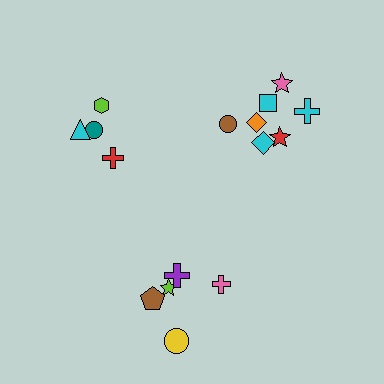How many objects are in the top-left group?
There are 4 objects.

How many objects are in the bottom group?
There are 5 objects.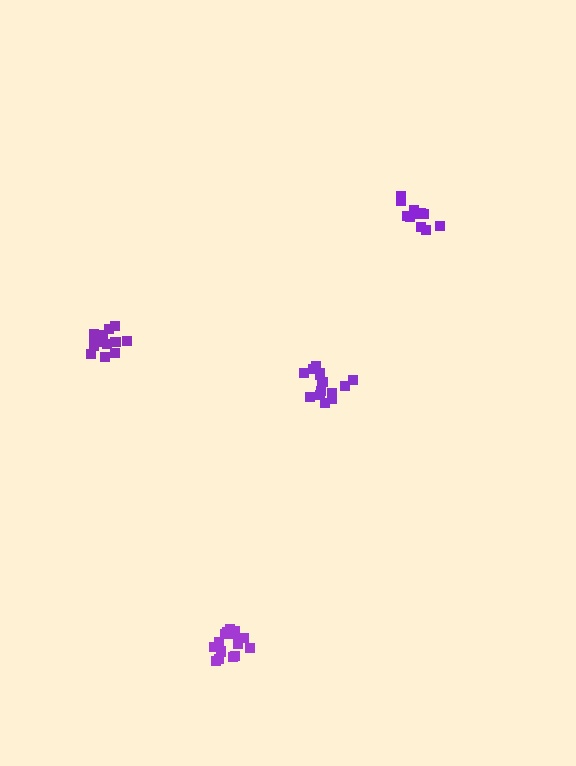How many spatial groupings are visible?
There are 4 spatial groupings.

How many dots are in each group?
Group 1: 15 dots, Group 2: 14 dots, Group 3: 16 dots, Group 4: 11 dots (56 total).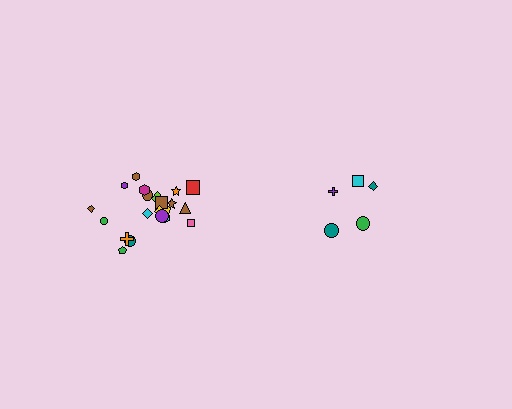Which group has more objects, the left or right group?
The left group.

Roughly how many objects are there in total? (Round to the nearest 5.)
Roughly 25 objects in total.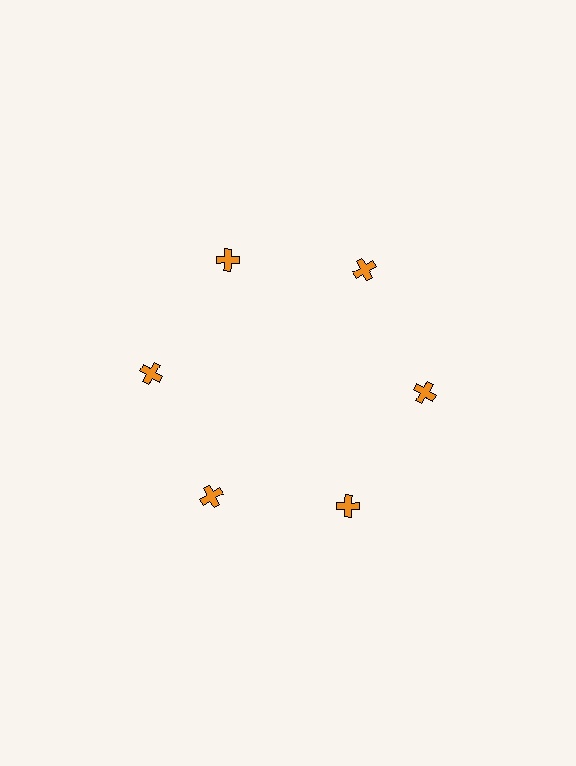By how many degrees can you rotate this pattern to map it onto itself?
The pattern maps onto itself every 60 degrees of rotation.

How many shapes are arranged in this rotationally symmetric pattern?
There are 6 shapes, arranged in 6 groups of 1.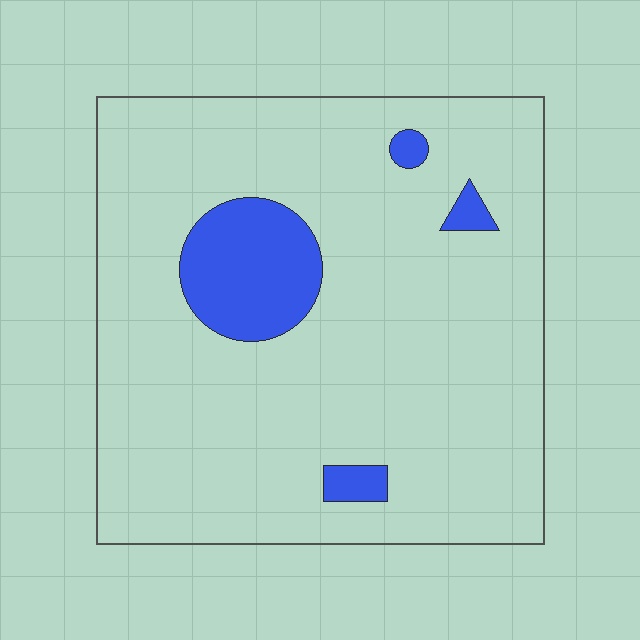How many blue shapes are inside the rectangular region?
4.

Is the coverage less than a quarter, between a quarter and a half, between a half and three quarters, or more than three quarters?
Less than a quarter.